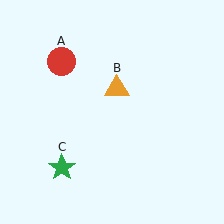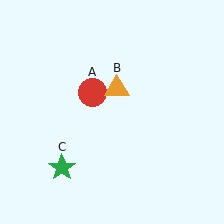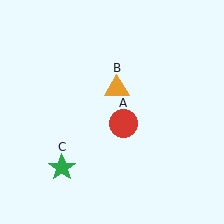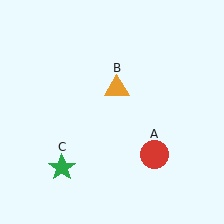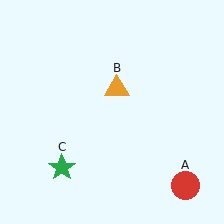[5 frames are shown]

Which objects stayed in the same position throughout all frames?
Orange triangle (object B) and green star (object C) remained stationary.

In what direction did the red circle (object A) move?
The red circle (object A) moved down and to the right.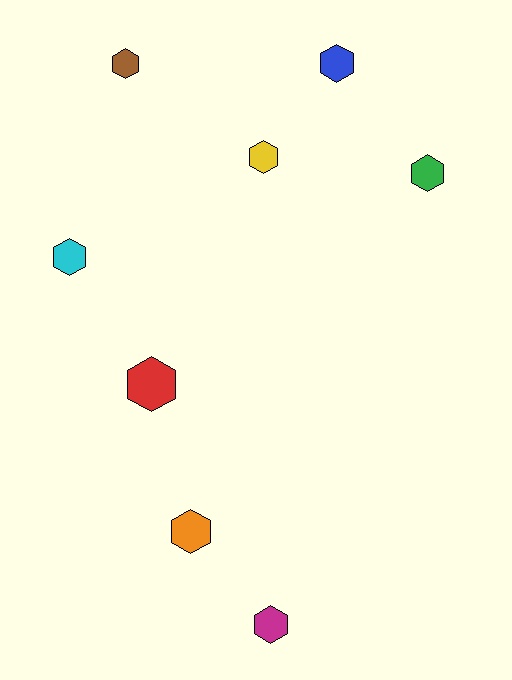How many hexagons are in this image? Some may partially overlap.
There are 8 hexagons.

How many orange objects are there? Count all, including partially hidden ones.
There is 1 orange object.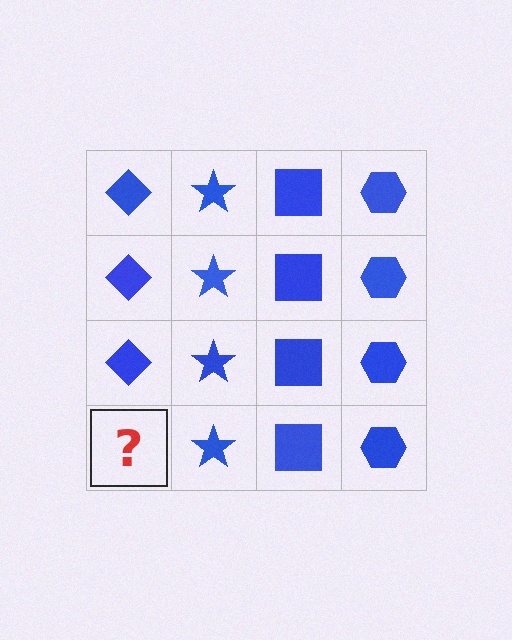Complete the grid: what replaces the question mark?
The question mark should be replaced with a blue diamond.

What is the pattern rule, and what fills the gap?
The rule is that each column has a consistent shape. The gap should be filled with a blue diamond.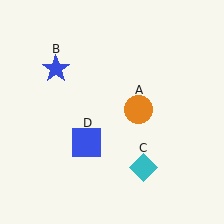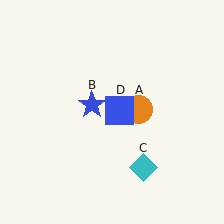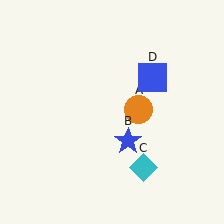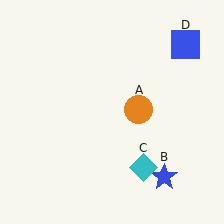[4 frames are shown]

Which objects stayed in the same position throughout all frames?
Orange circle (object A) and cyan diamond (object C) remained stationary.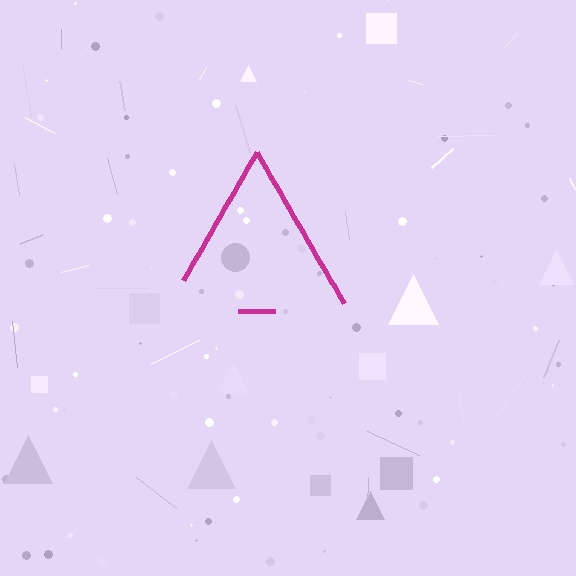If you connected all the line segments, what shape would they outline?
They would outline a triangle.